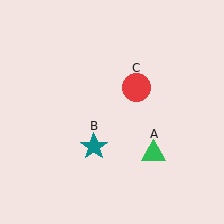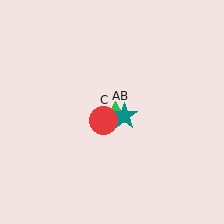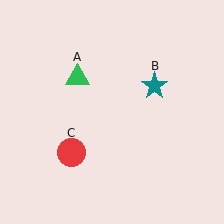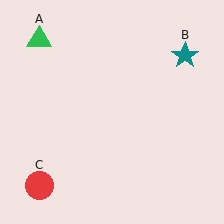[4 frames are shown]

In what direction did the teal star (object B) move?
The teal star (object B) moved up and to the right.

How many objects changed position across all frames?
3 objects changed position: green triangle (object A), teal star (object B), red circle (object C).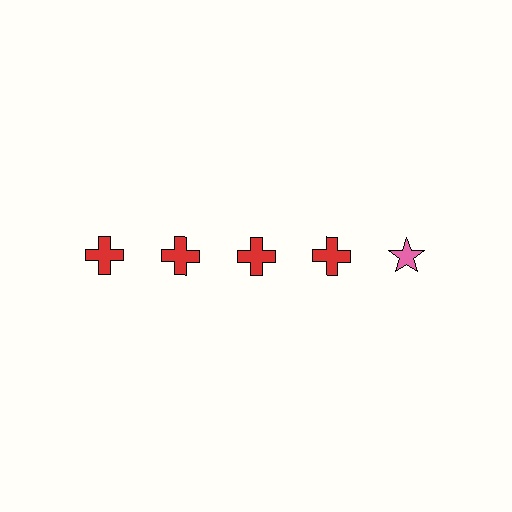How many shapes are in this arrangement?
There are 5 shapes arranged in a grid pattern.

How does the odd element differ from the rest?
It differs in both color (pink instead of red) and shape (star instead of cross).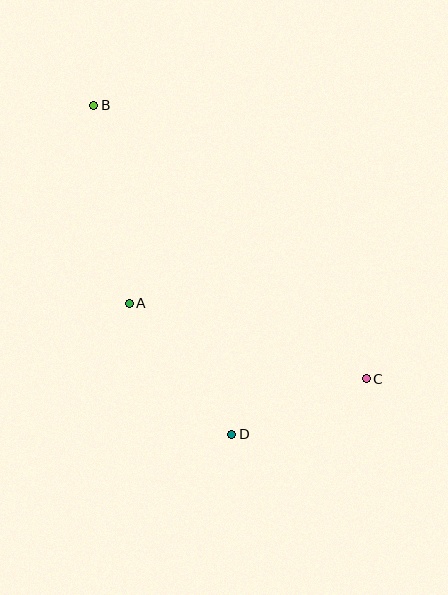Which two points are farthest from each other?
Points B and C are farthest from each other.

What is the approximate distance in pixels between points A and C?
The distance between A and C is approximately 249 pixels.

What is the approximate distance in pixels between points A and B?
The distance between A and B is approximately 201 pixels.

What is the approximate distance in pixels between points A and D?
The distance between A and D is approximately 166 pixels.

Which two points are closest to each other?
Points C and D are closest to each other.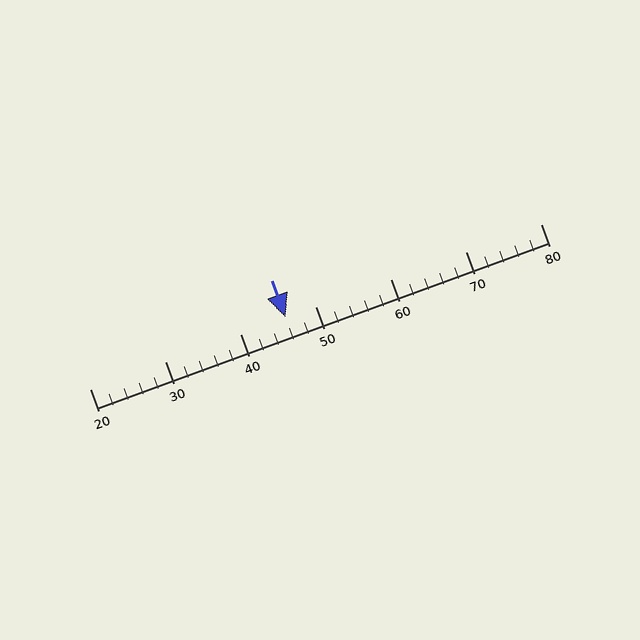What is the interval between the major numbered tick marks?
The major tick marks are spaced 10 units apart.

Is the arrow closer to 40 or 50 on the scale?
The arrow is closer to 50.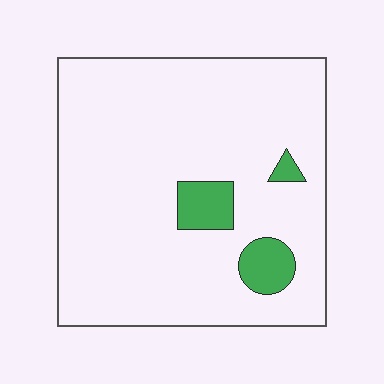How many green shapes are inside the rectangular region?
3.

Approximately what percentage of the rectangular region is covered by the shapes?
Approximately 10%.